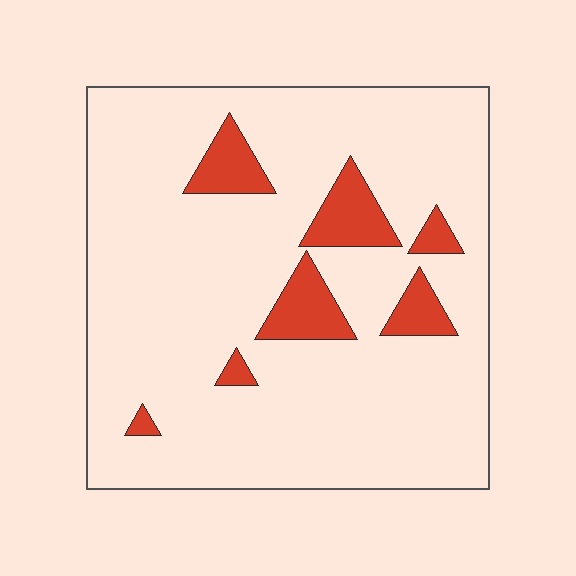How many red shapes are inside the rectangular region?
7.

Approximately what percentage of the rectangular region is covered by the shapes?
Approximately 10%.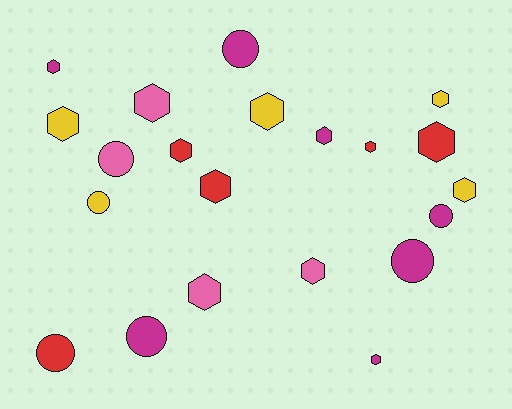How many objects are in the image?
There are 21 objects.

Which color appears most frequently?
Magenta, with 7 objects.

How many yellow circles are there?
There is 1 yellow circle.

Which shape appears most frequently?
Hexagon, with 14 objects.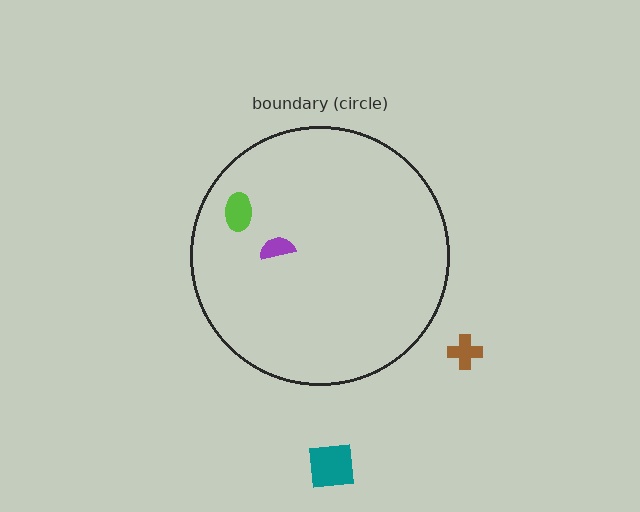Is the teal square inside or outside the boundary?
Outside.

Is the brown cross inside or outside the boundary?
Outside.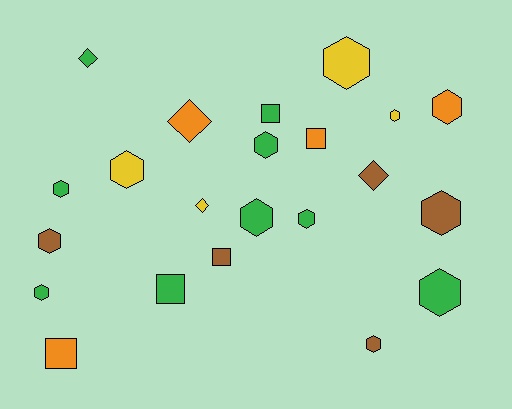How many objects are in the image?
There are 22 objects.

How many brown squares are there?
There is 1 brown square.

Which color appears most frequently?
Green, with 9 objects.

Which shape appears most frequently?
Hexagon, with 13 objects.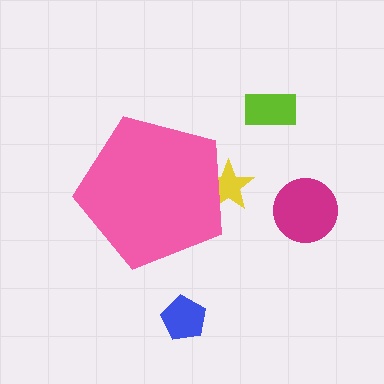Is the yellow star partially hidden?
Yes, the yellow star is partially hidden behind the pink pentagon.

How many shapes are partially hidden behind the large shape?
1 shape is partially hidden.